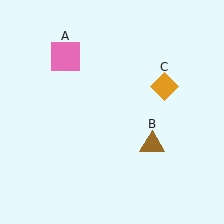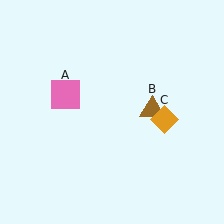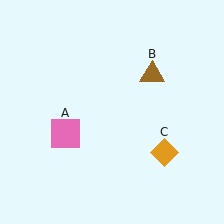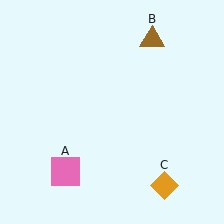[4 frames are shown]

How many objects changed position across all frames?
3 objects changed position: pink square (object A), brown triangle (object B), orange diamond (object C).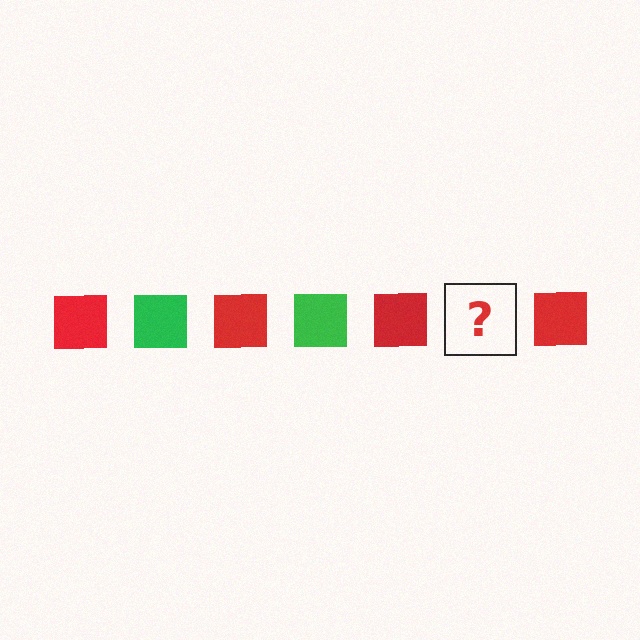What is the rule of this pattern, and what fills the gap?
The rule is that the pattern cycles through red, green squares. The gap should be filled with a green square.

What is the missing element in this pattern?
The missing element is a green square.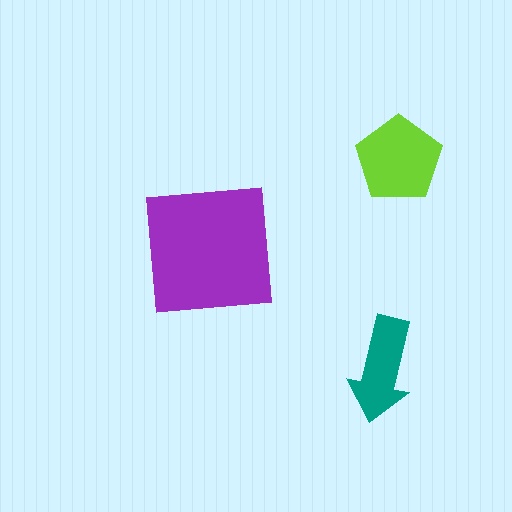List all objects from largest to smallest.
The purple square, the lime pentagon, the teal arrow.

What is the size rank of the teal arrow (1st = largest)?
3rd.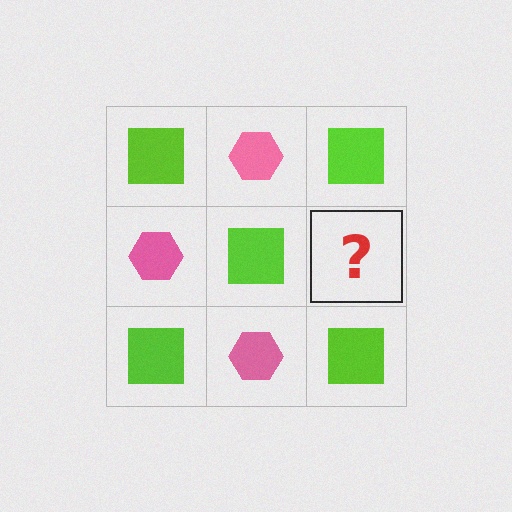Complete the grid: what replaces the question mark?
The question mark should be replaced with a pink hexagon.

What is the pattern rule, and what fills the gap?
The rule is that it alternates lime square and pink hexagon in a checkerboard pattern. The gap should be filled with a pink hexagon.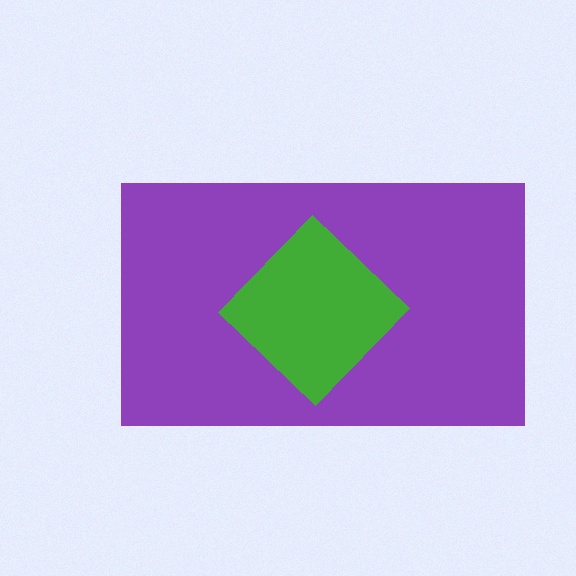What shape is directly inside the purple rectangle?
The green diamond.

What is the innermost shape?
The green diamond.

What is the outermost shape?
The purple rectangle.